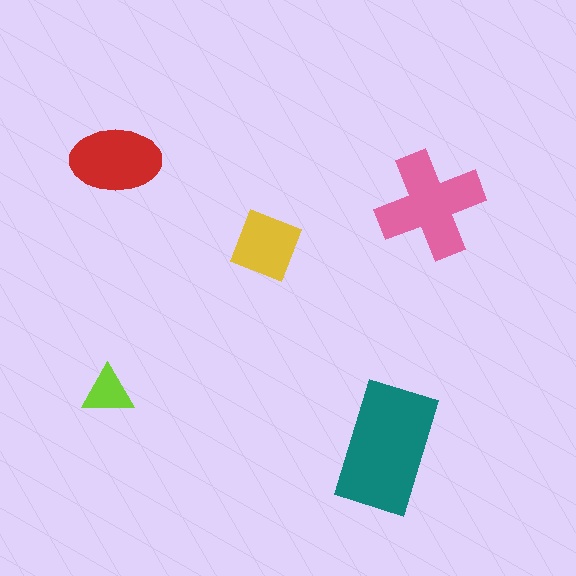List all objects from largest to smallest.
The teal rectangle, the pink cross, the red ellipse, the yellow diamond, the lime triangle.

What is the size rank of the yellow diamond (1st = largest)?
4th.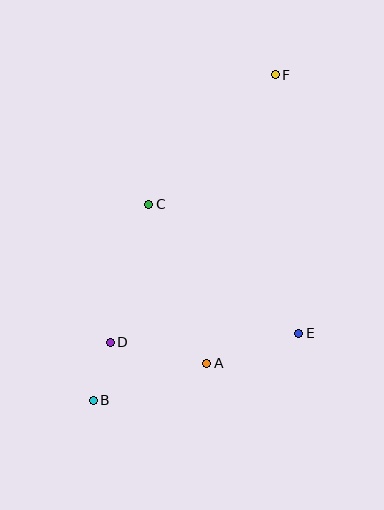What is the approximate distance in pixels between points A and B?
The distance between A and B is approximately 120 pixels.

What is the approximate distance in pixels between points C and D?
The distance between C and D is approximately 143 pixels.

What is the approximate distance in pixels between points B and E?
The distance between B and E is approximately 216 pixels.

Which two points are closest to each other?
Points B and D are closest to each other.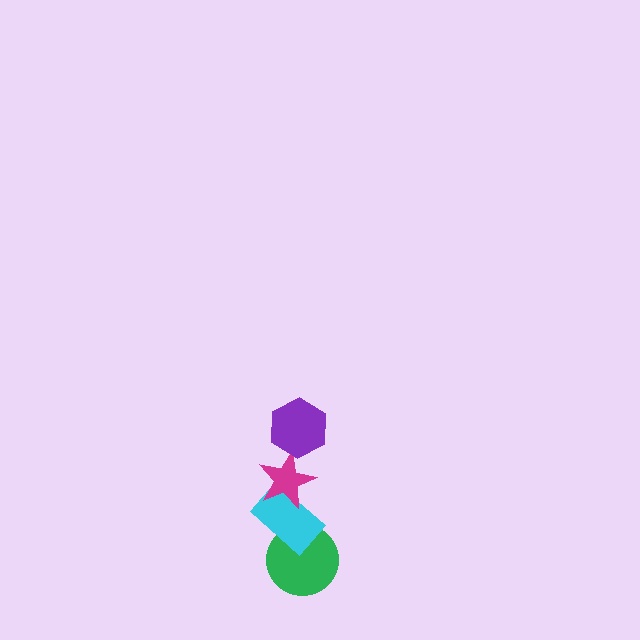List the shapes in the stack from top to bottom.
From top to bottom: the purple hexagon, the magenta star, the cyan rectangle, the green circle.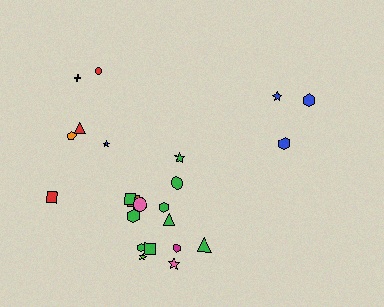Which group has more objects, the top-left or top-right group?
The top-left group.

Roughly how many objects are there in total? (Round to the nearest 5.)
Roughly 25 objects in total.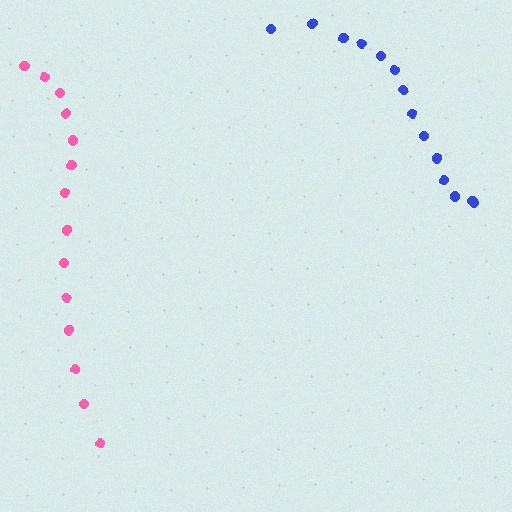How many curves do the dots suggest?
There are 2 distinct paths.